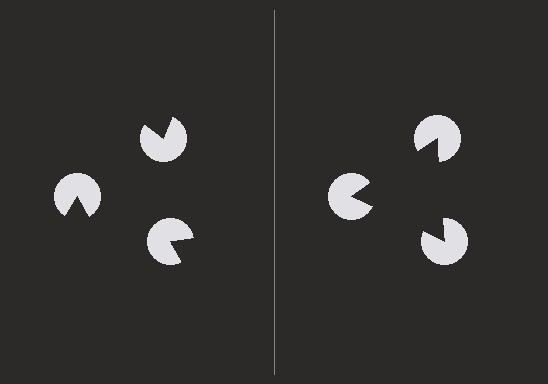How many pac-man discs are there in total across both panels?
6 — 3 on each side.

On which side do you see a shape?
An illusory triangle appears on the right side. On the left side the wedge cuts are rotated, so no coherent shape forms.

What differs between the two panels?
The pac-man discs are positioned identically on both sides; only the wedge orientations differ. On the right they align to a triangle; on the left they are misaligned.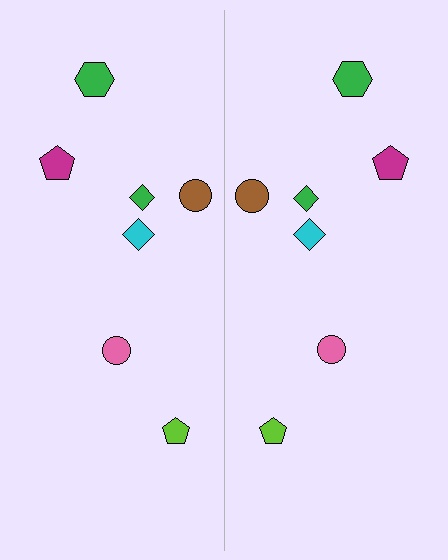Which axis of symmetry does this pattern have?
The pattern has a vertical axis of symmetry running through the center of the image.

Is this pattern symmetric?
Yes, this pattern has bilateral (reflection) symmetry.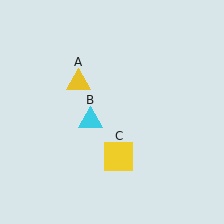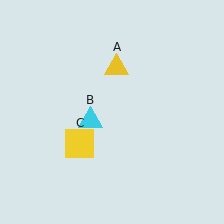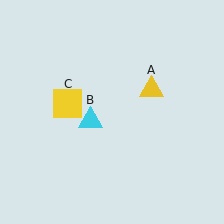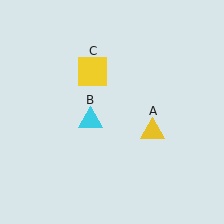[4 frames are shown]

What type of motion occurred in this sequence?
The yellow triangle (object A), yellow square (object C) rotated clockwise around the center of the scene.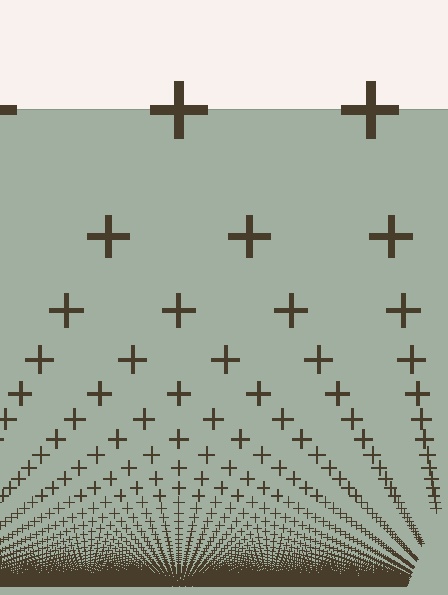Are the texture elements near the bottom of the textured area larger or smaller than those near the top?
Smaller. The gradient is inverted — elements near the bottom are smaller and denser.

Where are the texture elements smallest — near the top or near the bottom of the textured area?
Near the bottom.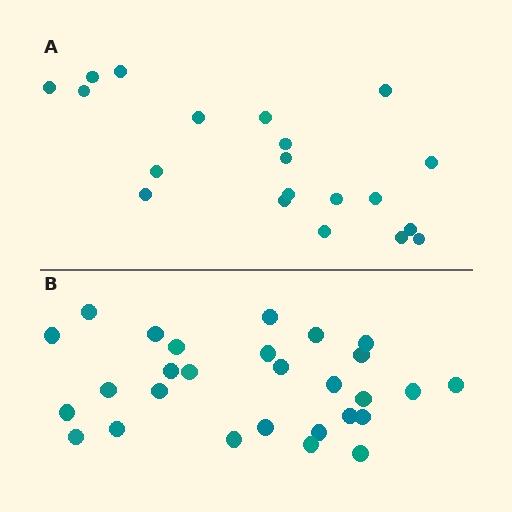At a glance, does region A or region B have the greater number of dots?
Region B (the bottom region) has more dots.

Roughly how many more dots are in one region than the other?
Region B has roughly 8 or so more dots than region A.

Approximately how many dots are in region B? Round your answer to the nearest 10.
About 30 dots. (The exact count is 28, which rounds to 30.)